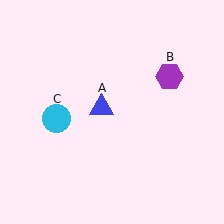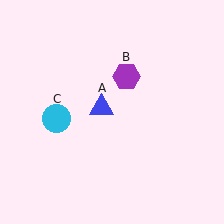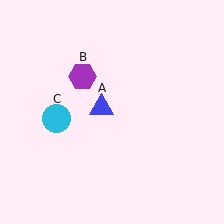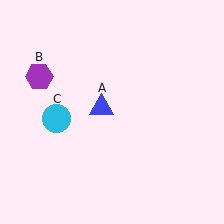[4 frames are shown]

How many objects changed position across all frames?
1 object changed position: purple hexagon (object B).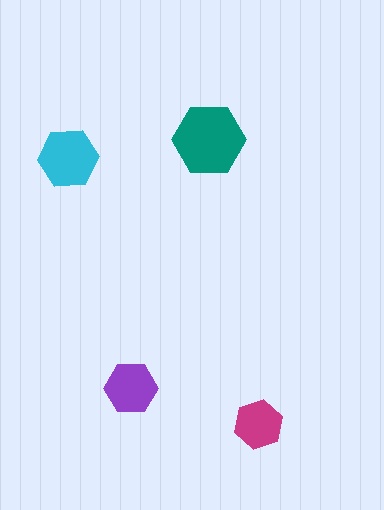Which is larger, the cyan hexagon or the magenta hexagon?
The cyan one.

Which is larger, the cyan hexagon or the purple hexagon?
The cyan one.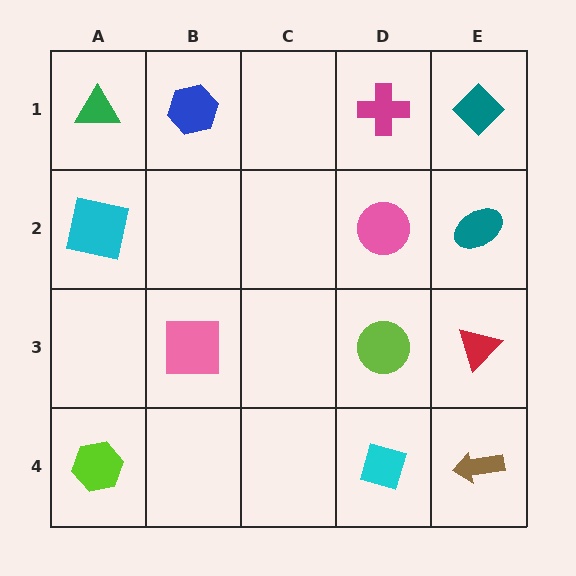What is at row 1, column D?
A magenta cross.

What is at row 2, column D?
A pink circle.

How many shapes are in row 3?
3 shapes.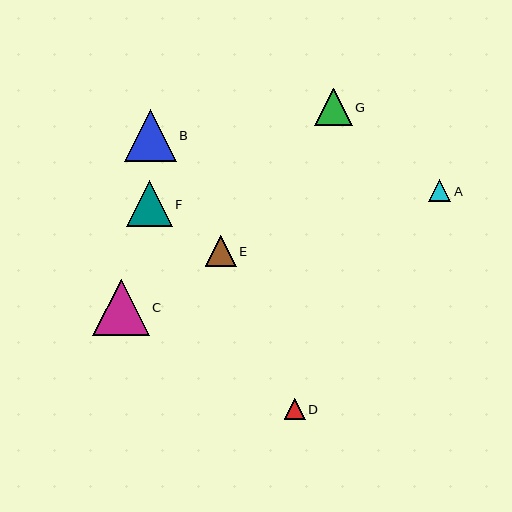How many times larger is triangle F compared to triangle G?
Triangle F is approximately 1.2 times the size of triangle G.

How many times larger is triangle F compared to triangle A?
Triangle F is approximately 2.1 times the size of triangle A.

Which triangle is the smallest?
Triangle D is the smallest with a size of approximately 21 pixels.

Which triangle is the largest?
Triangle C is the largest with a size of approximately 56 pixels.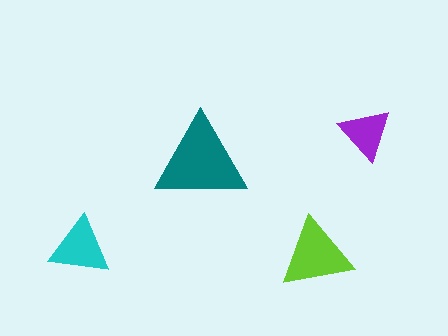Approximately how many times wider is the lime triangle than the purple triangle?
About 1.5 times wider.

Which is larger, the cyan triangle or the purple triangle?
The cyan one.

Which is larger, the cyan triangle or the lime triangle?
The lime one.